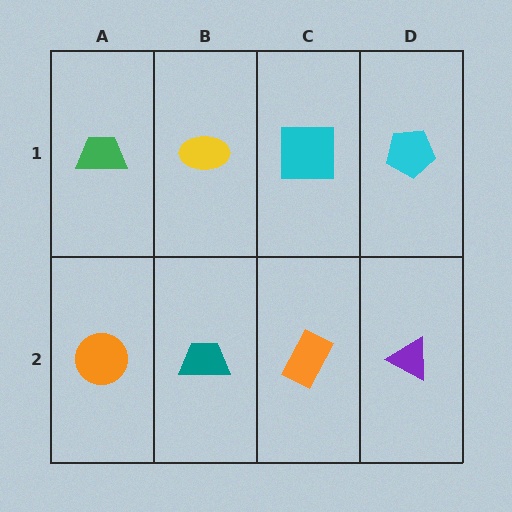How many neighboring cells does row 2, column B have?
3.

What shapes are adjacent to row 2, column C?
A cyan square (row 1, column C), a teal trapezoid (row 2, column B), a purple triangle (row 2, column D).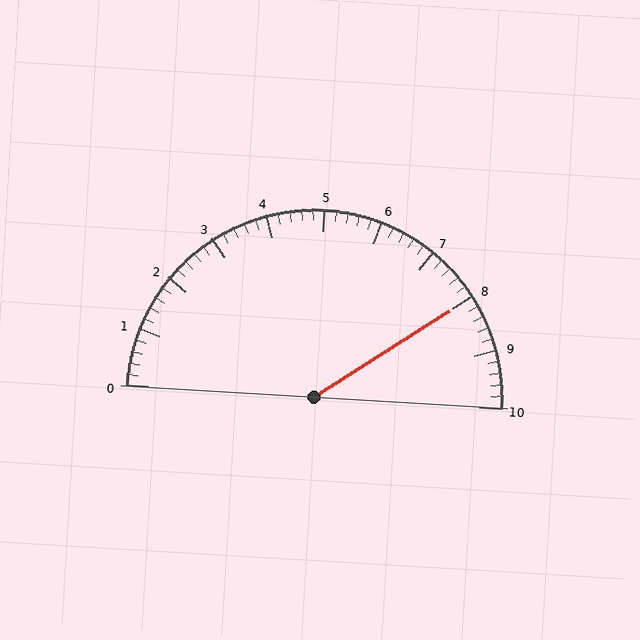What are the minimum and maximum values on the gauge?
The gauge ranges from 0 to 10.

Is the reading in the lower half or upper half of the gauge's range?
The reading is in the upper half of the range (0 to 10).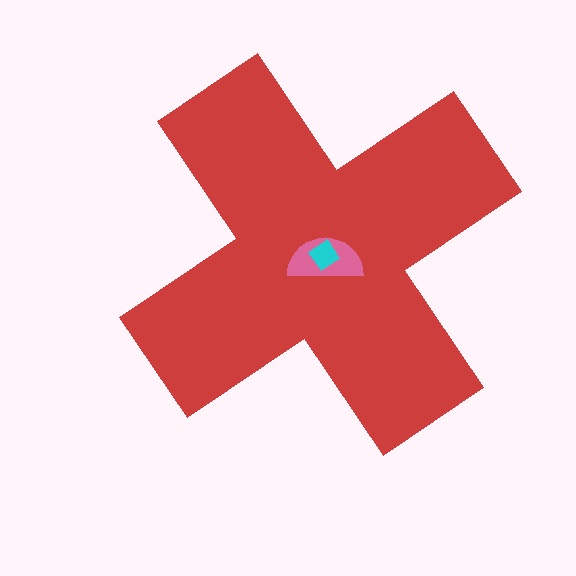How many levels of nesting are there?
3.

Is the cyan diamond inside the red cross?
Yes.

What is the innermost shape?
The cyan diamond.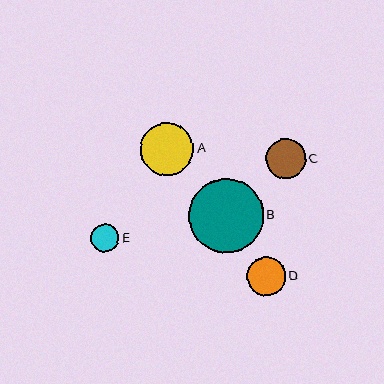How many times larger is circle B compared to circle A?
Circle B is approximately 1.4 times the size of circle A.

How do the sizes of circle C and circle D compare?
Circle C and circle D are approximately the same size.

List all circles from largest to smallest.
From largest to smallest: B, A, C, D, E.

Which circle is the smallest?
Circle E is the smallest with a size of approximately 28 pixels.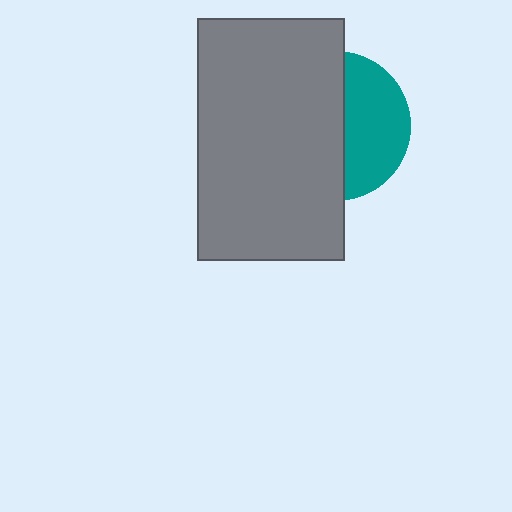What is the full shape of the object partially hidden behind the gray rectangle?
The partially hidden object is a teal circle.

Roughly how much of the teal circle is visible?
A small part of it is visible (roughly 42%).